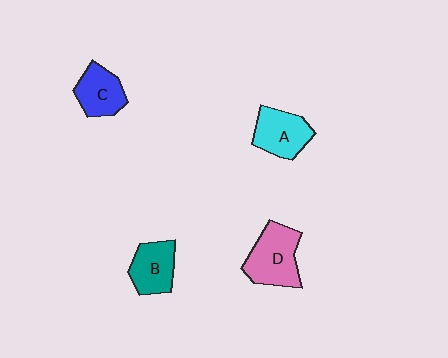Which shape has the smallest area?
Shape C (blue).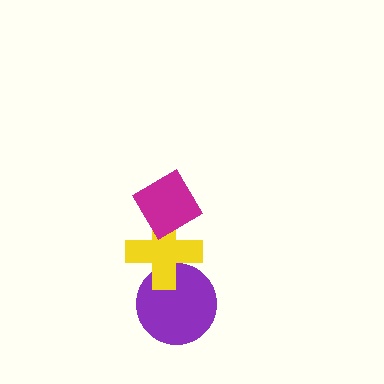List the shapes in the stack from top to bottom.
From top to bottom: the magenta diamond, the yellow cross, the purple circle.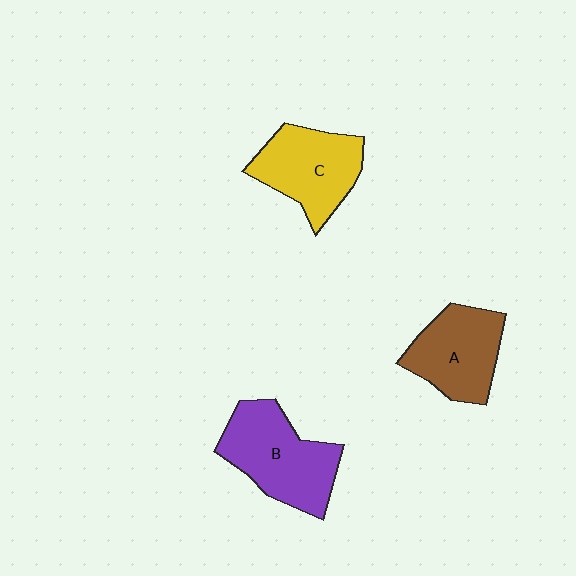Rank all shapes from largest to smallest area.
From largest to smallest: B (purple), C (yellow), A (brown).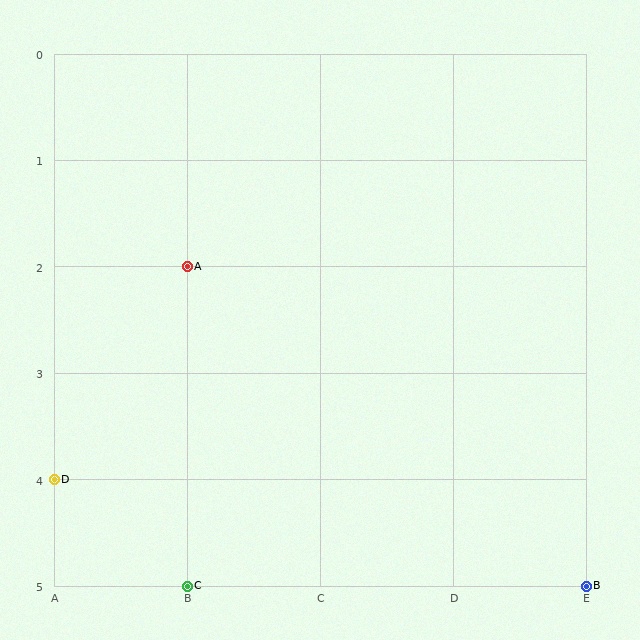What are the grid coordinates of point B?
Point B is at grid coordinates (E, 5).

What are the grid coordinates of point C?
Point C is at grid coordinates (B, 5).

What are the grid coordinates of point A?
Point A is at grid coordinates (B, 2).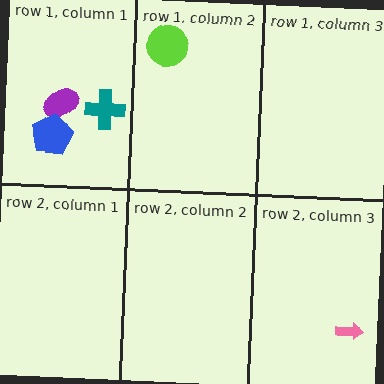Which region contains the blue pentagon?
The row 1, column 1 region.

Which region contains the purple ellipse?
The row 1, column 1 region.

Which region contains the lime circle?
The row 1, column 2 region.